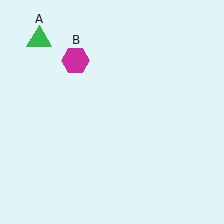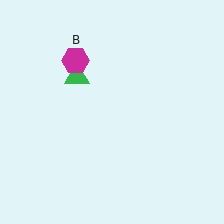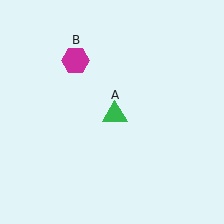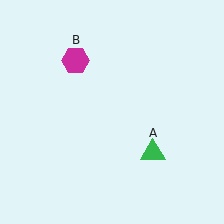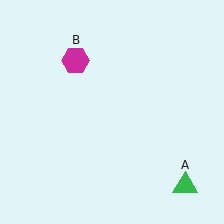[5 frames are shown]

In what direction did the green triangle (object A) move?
The green triangle (object A) moved down and to the right.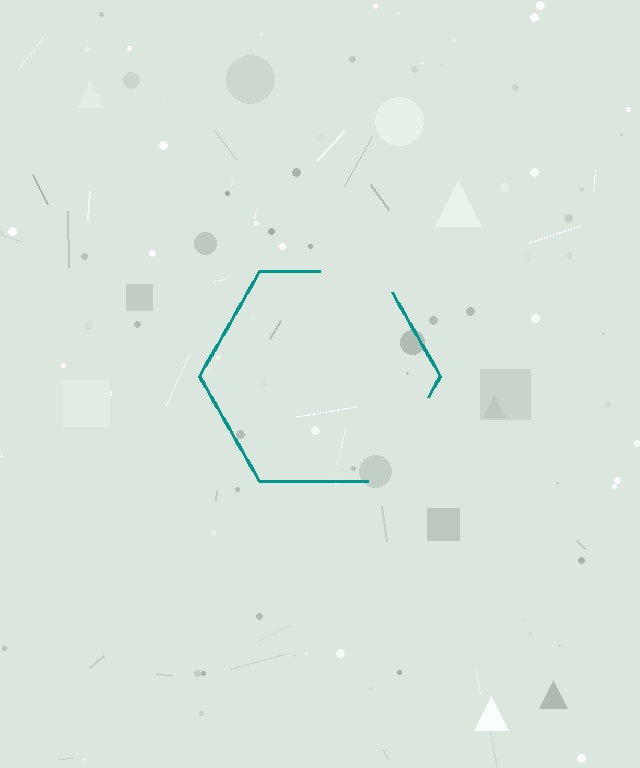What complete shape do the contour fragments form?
The contour fragments form a hexagon.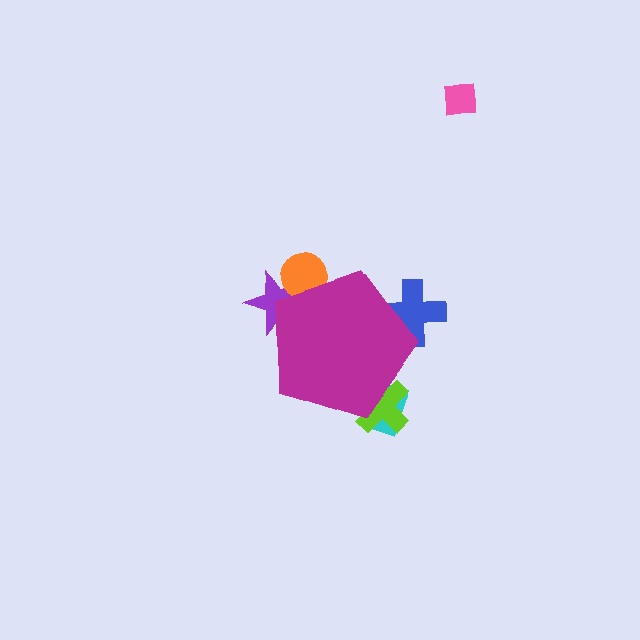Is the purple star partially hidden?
Yes, the purple star is partially hidden behind the magenta pentagon.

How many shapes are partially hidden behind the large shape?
5 shapes are partially hidden.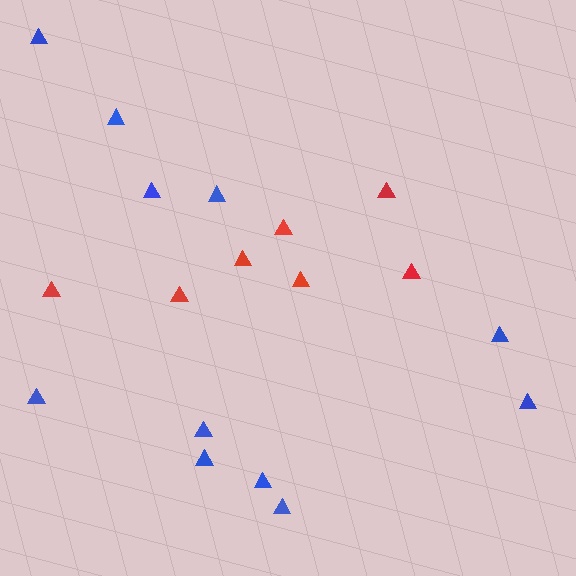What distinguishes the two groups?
There are 2 groups: one group of blue triangles (11) and one group of red triangles (7).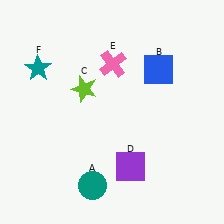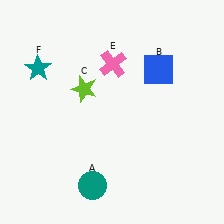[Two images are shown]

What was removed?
The purple square (D) was removed in Image 2.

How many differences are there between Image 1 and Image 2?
There is 1 difference between the two images.